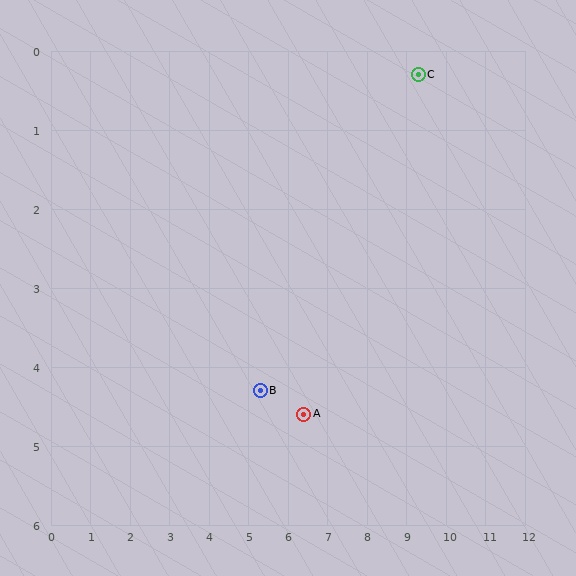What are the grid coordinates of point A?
Point A is at approximately (6.4, 4.6).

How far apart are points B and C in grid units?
Points B and C are about 5.7 grid units apart.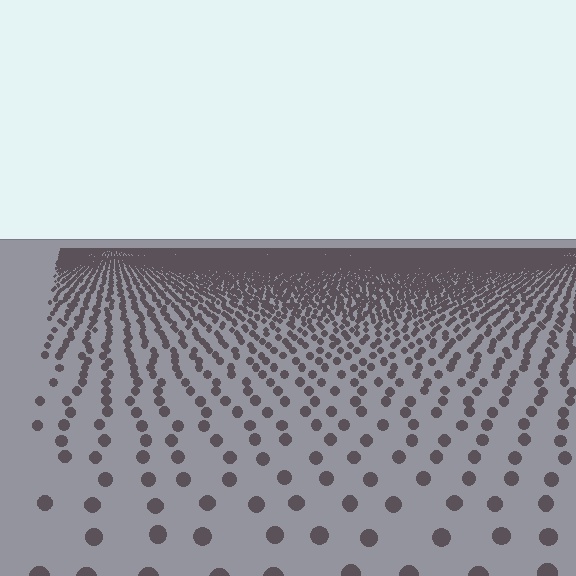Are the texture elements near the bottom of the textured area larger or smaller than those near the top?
Larger. Near the bottom, elements are closer to the viewer and appear at a bigger on-screen size.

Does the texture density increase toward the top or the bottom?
Density increases toward the top.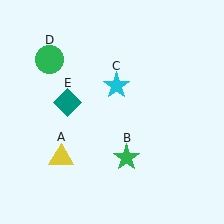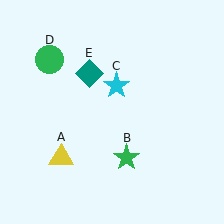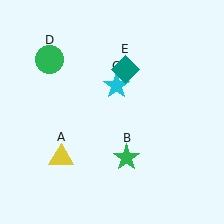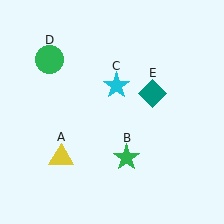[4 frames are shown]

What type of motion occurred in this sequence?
The teal diamond (object E) rotated clockwise around the center of the scene.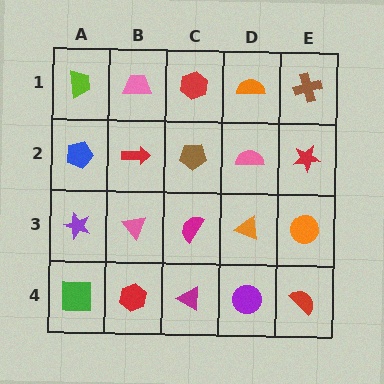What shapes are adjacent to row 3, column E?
A red star (row 2, column E), a red semicircle (row 4, column E), an orange triangle (row 3, column D).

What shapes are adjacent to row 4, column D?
An orange triangle (row 3, column D), a magenta triangle (row 4, column C), a red semicircle (row 4, column E).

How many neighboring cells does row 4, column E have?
2.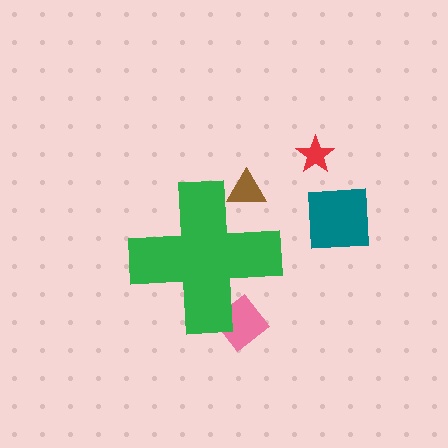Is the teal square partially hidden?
No, the teal square is fully visible.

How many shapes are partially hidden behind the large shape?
2 shapes are partially hidden.